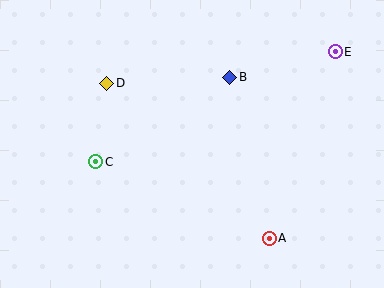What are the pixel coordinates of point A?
Point A is at (269, 238).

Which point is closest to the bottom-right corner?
Point A is closest to the bottom-right corner.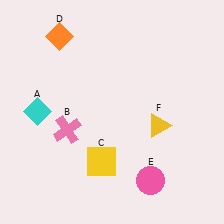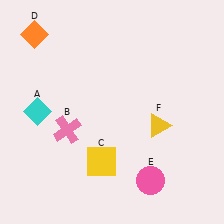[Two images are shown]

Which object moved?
The orange diamond (D) moved left.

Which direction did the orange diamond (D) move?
The orange diamond (D) moved left.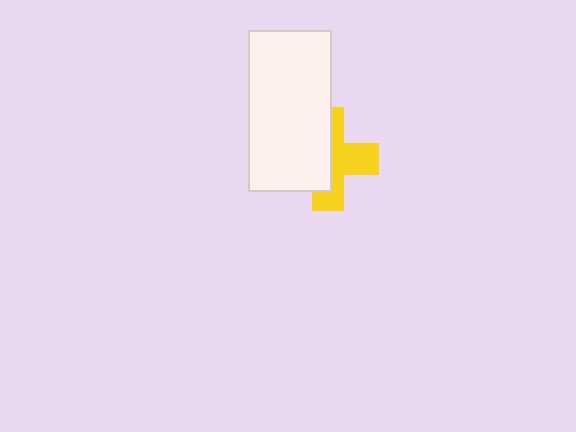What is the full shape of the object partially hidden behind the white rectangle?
The partially hidden object is a yellow cross.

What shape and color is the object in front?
The object in front is a white rectangle.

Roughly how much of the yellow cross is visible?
About half of it is visible (roughly 50%).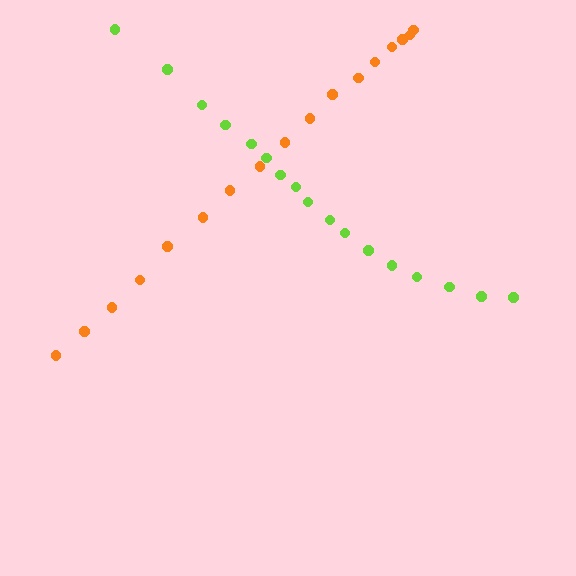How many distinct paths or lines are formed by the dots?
There are 2 distinct paths.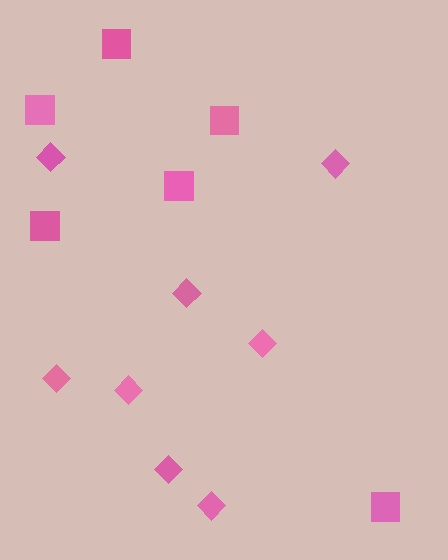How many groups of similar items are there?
There are 2 groups: one group of squares (6) and one group of diamonds (8).